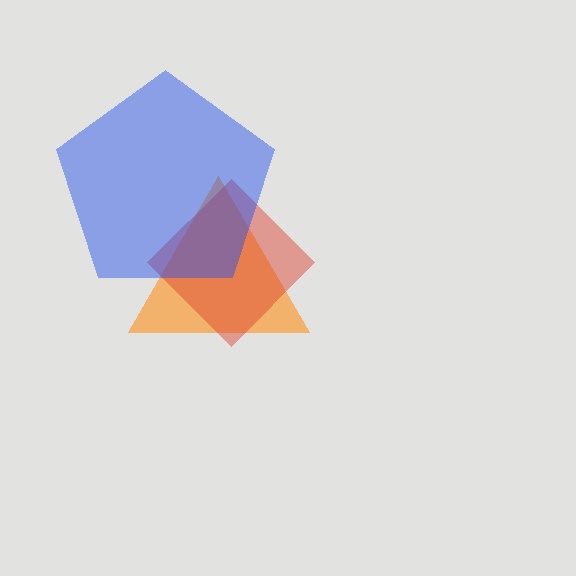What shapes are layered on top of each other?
The layered shapes are: an orange triangle, a red diamond, a blue pentagon.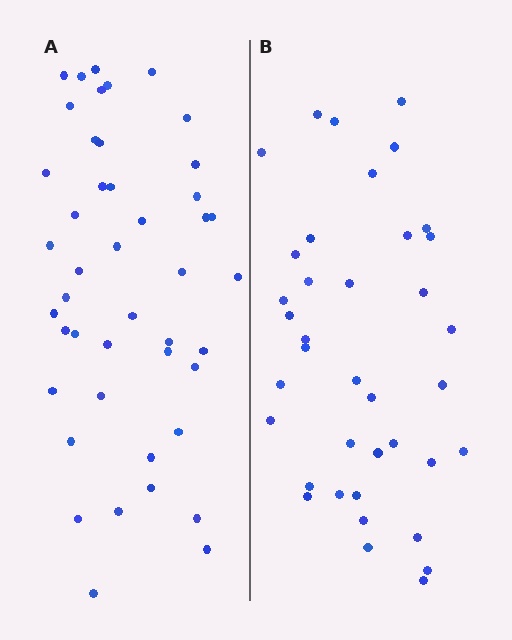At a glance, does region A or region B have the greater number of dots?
Region A (the left region) has more dots.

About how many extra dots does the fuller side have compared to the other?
Region A has roughly 8 or so more dots than region B.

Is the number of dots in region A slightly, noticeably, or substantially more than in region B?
Region A has only slightly more — the two regions are fairly close. The ratio is roughly 1.2 to 1.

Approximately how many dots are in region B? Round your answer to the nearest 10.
About 40 dots. (The exact count is 38, which rounds to 40.)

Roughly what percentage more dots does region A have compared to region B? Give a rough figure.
About 20% more.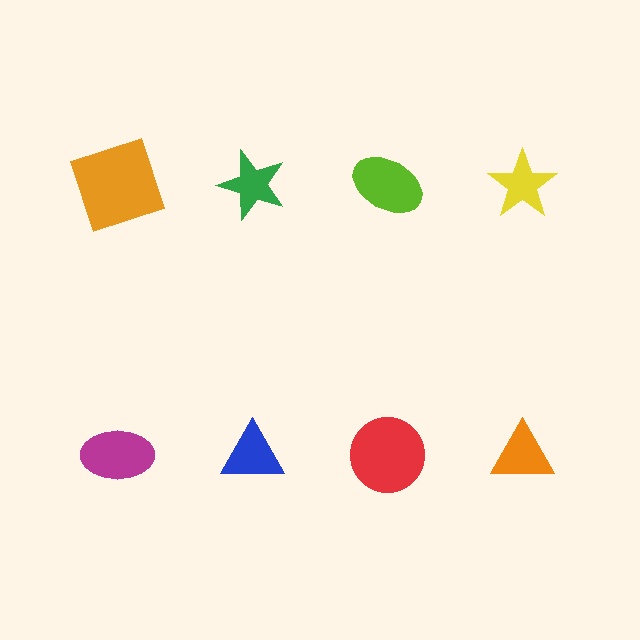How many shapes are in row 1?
4 shapes.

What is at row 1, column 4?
A yellow star.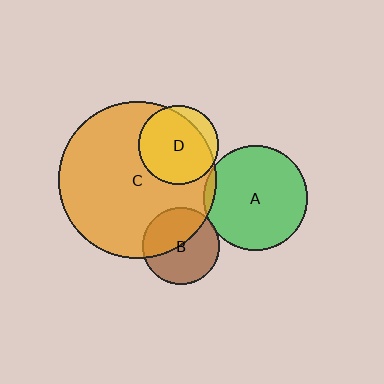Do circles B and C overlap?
Yes.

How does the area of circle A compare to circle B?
Approximately 1.8 times.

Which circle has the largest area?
Circle C (orange).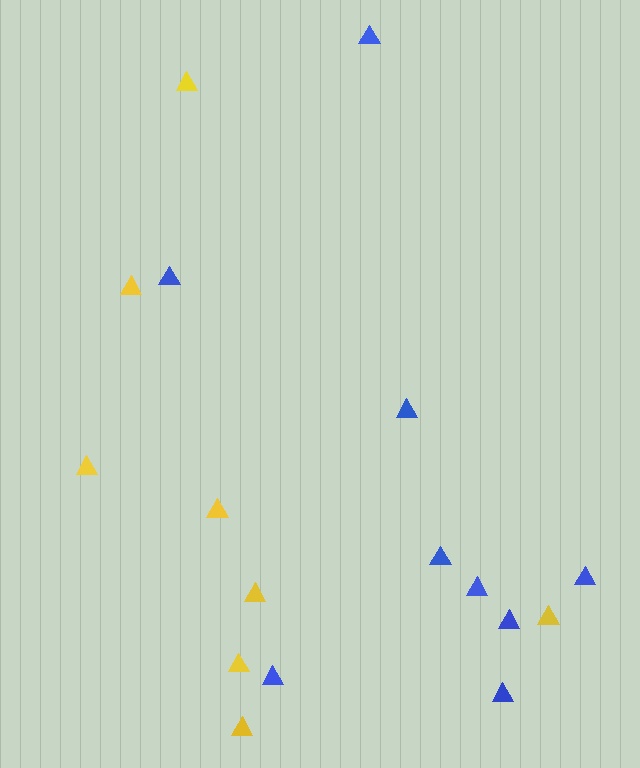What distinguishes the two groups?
There are 2 groups: one group of yellow triangles (8) and one group of blue triangles (9).